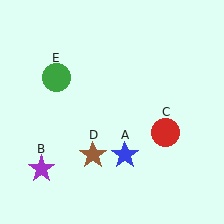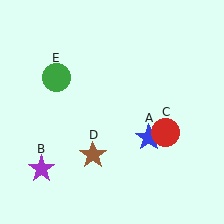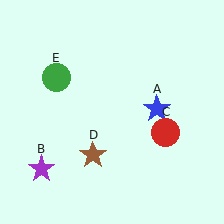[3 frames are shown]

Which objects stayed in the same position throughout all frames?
Purple star (object B) and red circle (object C) and brown star (object D) and green circle (object E) remained stationary.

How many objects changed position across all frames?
1 object changed position: blue star (object A).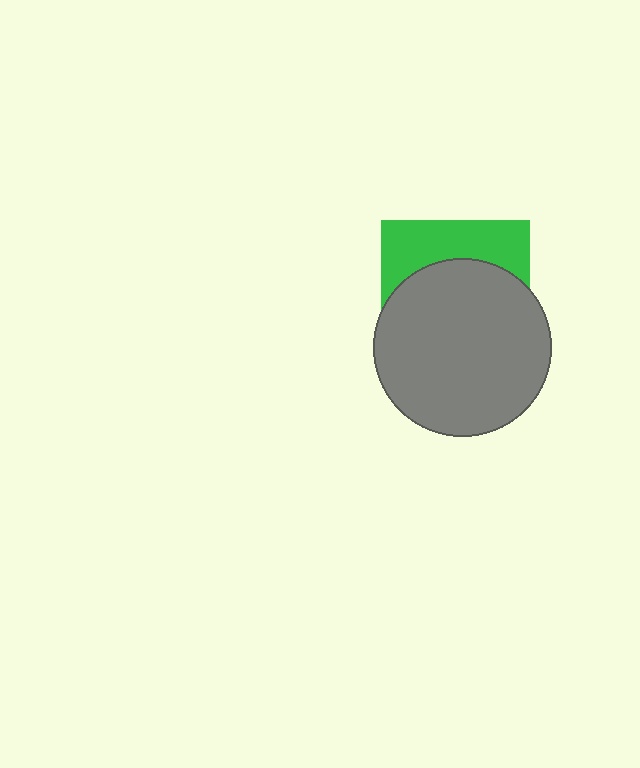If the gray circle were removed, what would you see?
You would see the complete green square.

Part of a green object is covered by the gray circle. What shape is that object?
It is a square.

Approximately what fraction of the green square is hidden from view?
Roughly 66% of the green square is hidden behind the gray circle.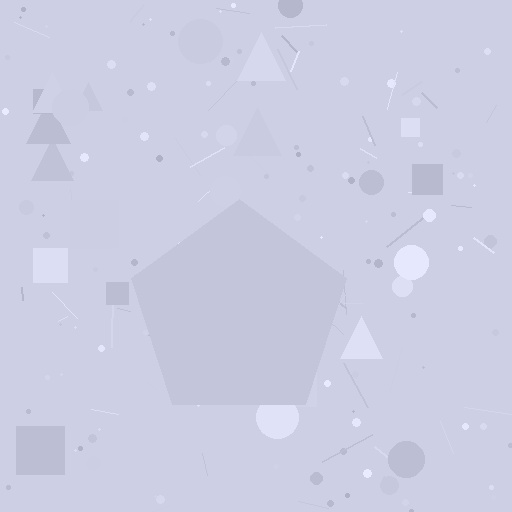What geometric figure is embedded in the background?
A pentagon is embedded in the background.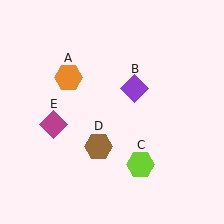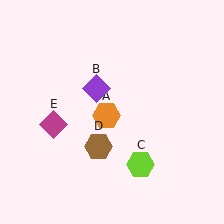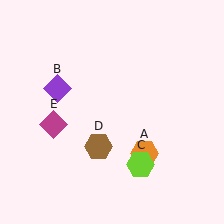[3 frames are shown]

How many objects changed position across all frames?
2 objects changed position: orange hexagon (object A), purple diamond (object B).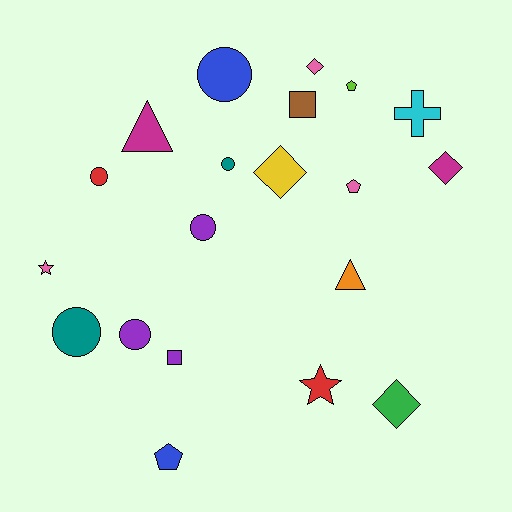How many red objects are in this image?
There are 2 red objects.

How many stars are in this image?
There are 2 stars.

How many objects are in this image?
There are 20 objects.